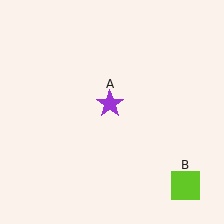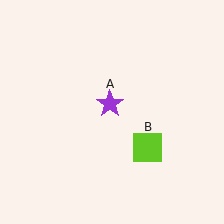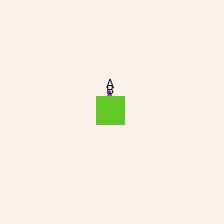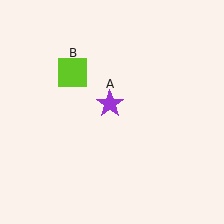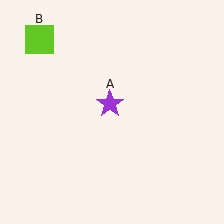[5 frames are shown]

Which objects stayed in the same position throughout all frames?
Purple star (object A) remained stationary.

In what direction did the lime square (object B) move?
The lime square (object B) moved up and to the left.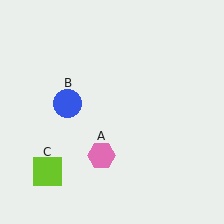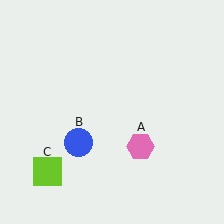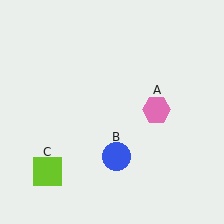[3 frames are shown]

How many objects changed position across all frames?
2 objects changed position: pink hexagon (object A), blue circle (object B).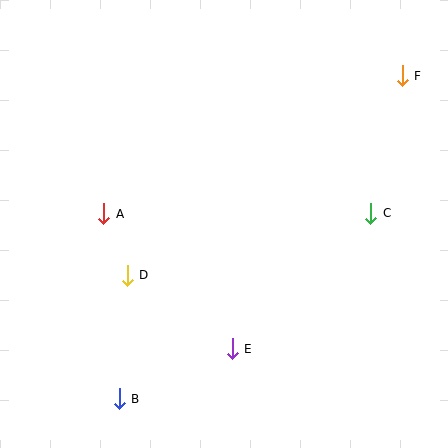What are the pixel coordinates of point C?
Point C is at (371, 213).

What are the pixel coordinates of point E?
Point E is at (232, 349).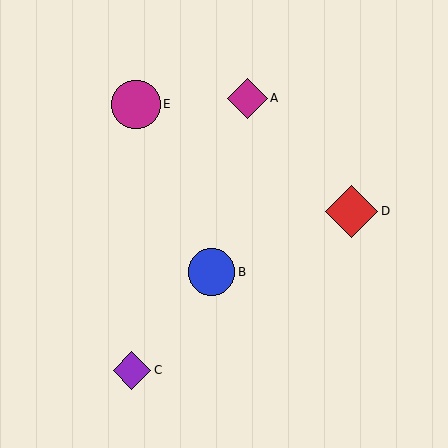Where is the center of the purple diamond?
The center of the purple diamond is at (132, 371).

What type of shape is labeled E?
Shape E is a magenta circle.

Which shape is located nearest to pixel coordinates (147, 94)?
The magenta circle (labeled E) at (136, 104) is nearest to that location.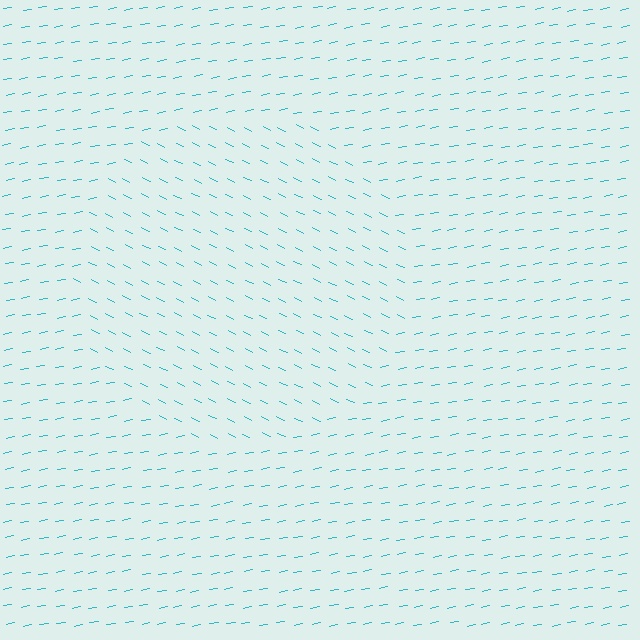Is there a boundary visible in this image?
Yes, there is a texture boundary formed by a change in line orientation.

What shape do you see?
I see a circle.